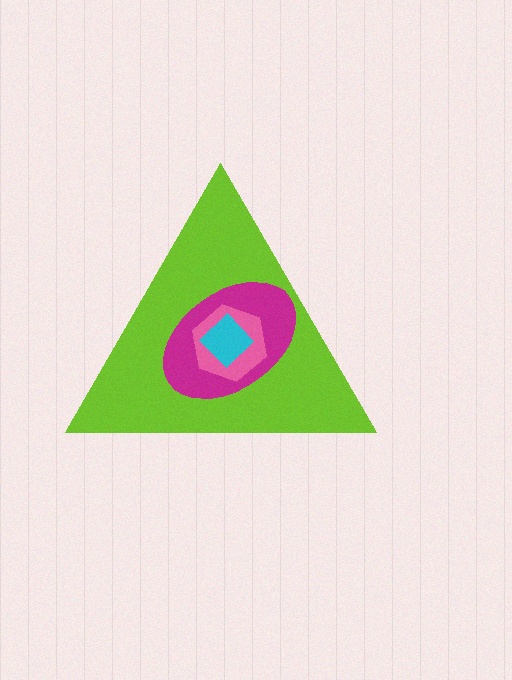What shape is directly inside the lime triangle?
The magenta ellipse.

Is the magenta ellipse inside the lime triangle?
Yes.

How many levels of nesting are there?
4.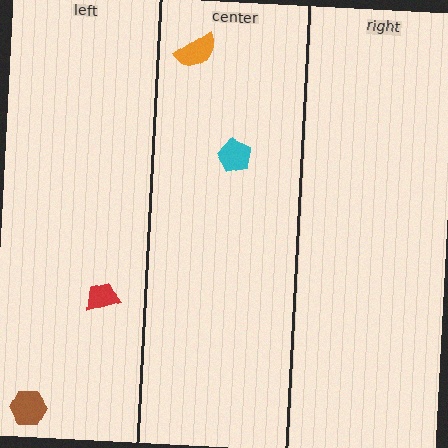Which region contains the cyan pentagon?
The center region.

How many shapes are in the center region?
2.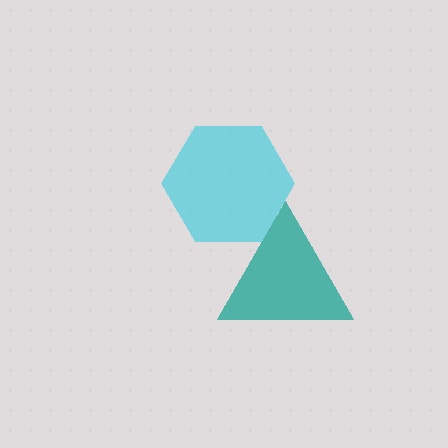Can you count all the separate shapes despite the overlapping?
Yes, there are 2 separate shapes.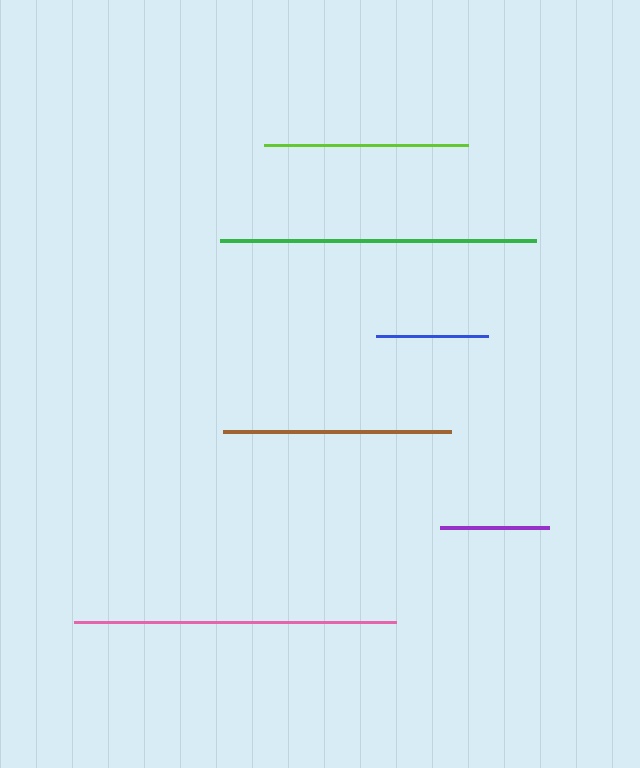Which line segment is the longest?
The pink line is the longest at approximately 322 pixels.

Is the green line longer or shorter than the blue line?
The green line is longer than the blue line.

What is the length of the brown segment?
The brown segment is approximately 228 pixels long.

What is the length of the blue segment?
The blue segment is approximately 112 pixels long.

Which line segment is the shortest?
The purple line is the shortest at approximately 110 pixels.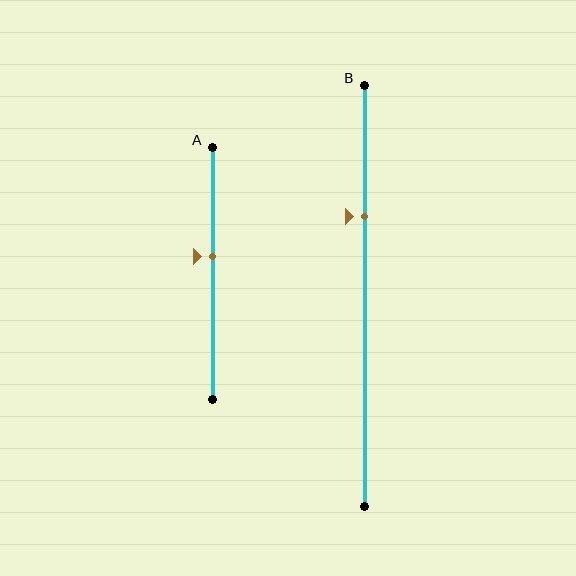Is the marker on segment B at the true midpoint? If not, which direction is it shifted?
No, the marker on segment B is shifted upward by about 19% of the segment length.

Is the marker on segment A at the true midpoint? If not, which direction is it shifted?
No, the marker on segment A is shifted upward by about 7% of the segment length.